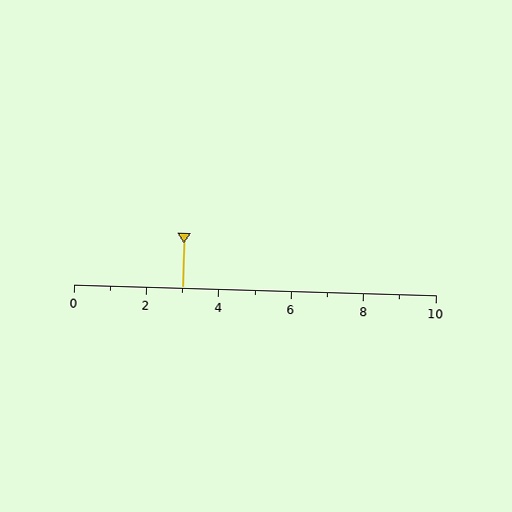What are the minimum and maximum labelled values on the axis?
The axis runs from 0 to 10.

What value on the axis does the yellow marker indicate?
The marker indicates approximately 3.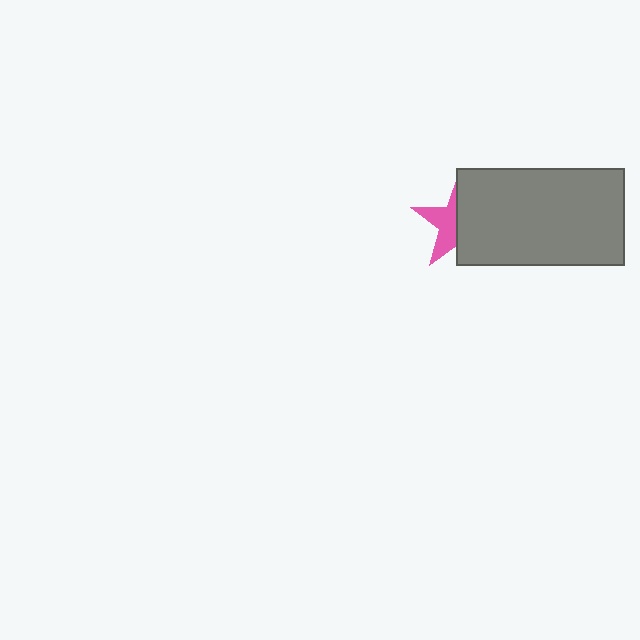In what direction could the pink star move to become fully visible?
The pink star could move left. That would shift it out from behind the gray rectangle entirely.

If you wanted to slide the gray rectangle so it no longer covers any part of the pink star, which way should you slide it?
Slide it right — that is the most direct way to separate the two shapes.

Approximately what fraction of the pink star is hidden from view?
Roughly 59% of the pink star is hidden behind the gray rectangle.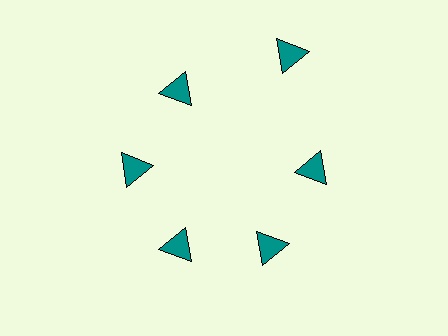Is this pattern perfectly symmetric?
No. The 6 teal triangles are arranged in a ring, but one element near the 1 o'clock position is pushed outward from the center, breaking the 6-fold rotational symmetry.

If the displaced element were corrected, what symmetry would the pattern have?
It would have 6-fold rotational symmetry — the pattern would map onto itself every 60 degrees.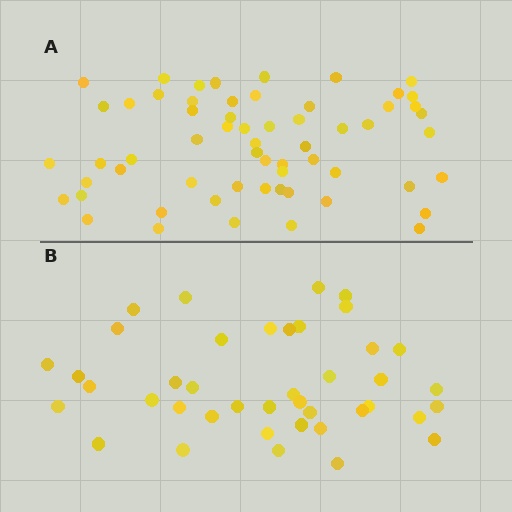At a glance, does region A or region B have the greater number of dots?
Region A (the top region) has more dots.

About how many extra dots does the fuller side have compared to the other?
Region A has approximately 20 more dots than region B.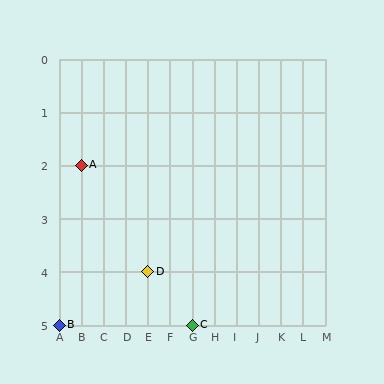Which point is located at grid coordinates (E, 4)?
Point D is at (E, 4).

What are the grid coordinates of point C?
Point C is at grid coordinates (G, 5).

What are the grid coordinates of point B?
Point B is at grid coordinates (A, 5).